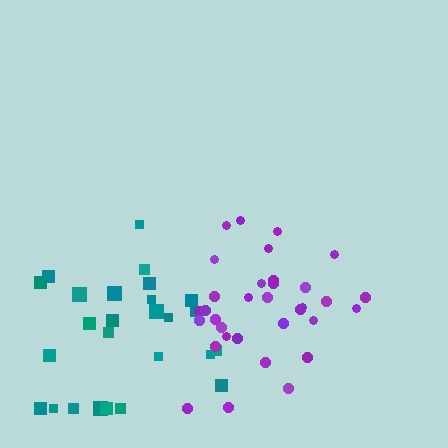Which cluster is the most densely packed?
Purple.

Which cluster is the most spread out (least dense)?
Teal.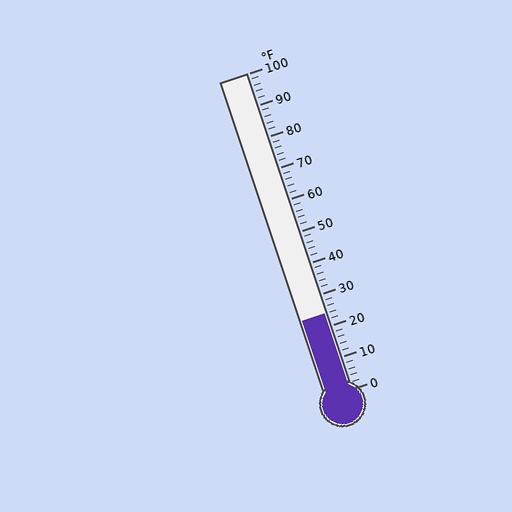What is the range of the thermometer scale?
The thermometer scale ranges from 0°F to 100°F.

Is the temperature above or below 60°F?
The temperature is below 60°F.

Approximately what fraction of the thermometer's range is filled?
The thermometer is filled to approximately 25% of its range.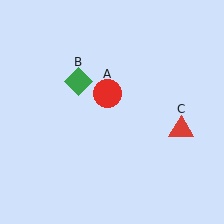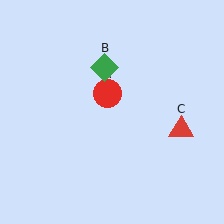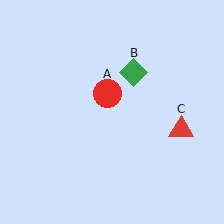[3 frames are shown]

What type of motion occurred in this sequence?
The green diamond (object B) rotated clockwise around the center of the scene.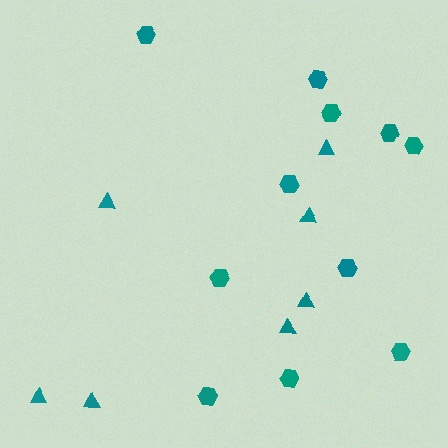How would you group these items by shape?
There are 2 groups: one group of hexagons (11) and one group of triangles (7).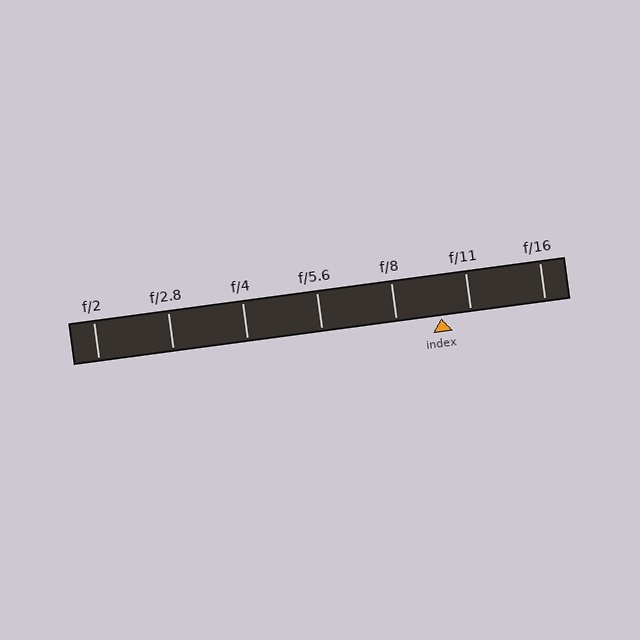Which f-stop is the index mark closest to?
The index mark is closest to f/11.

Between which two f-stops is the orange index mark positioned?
The index mark is between f/8 and f/11.